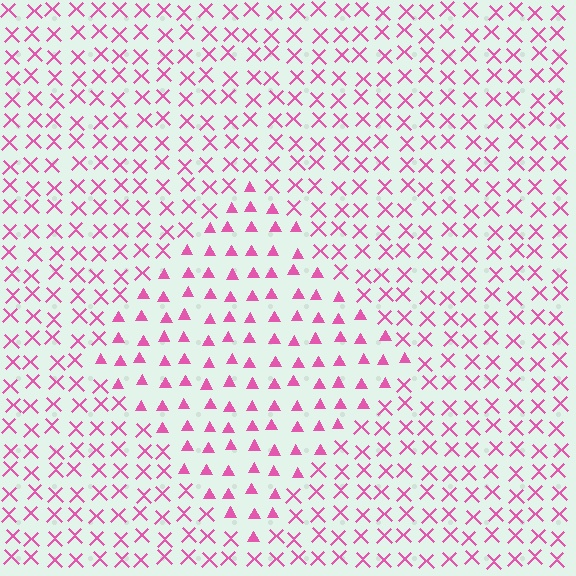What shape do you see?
I see a diamond.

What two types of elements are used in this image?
The image uses triangles inside the diamond region and X marks outside it.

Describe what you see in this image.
The image is filled with small pink elements arranged in a uniform grid. A diamond-shaped region contains triangles, while the surrounding area contains X marks. The boundary is defined purely by the change in element shape.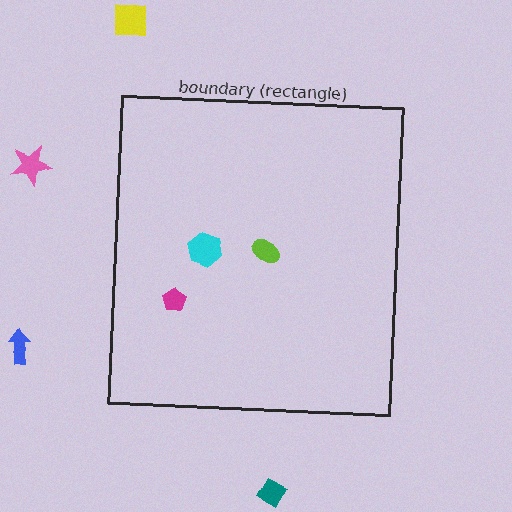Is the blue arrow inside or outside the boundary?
Outside.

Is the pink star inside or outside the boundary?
Outside.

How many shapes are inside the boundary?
3 inside, 4 outside.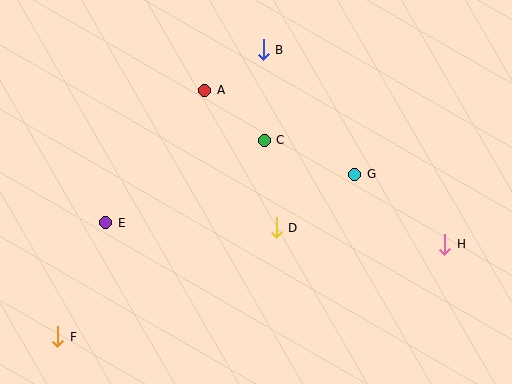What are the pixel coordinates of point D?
Point D is at (276, 228).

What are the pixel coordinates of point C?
Point C is at (264, 140).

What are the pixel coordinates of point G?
Point G is at (355, 174).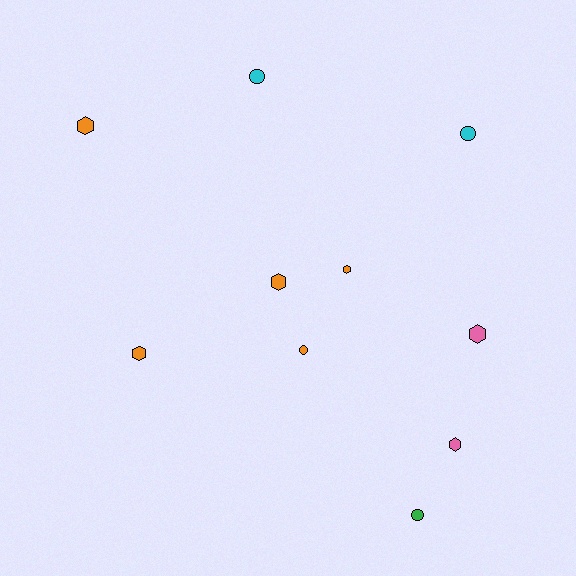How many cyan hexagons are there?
There are no cyan hexagons.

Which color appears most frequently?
Orange, with 5 objects.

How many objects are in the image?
There are 10 objects.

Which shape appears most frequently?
Hexagon, with 6 objects.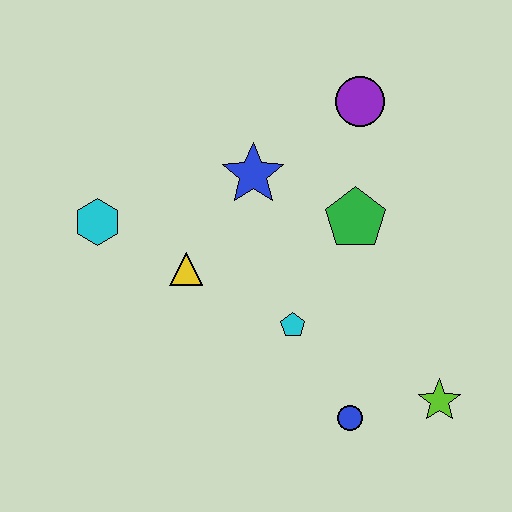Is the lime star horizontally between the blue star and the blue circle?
No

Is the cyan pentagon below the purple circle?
Yes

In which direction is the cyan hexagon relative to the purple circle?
The cyan hexagon is to the left of the purple circle.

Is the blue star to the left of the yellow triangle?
No